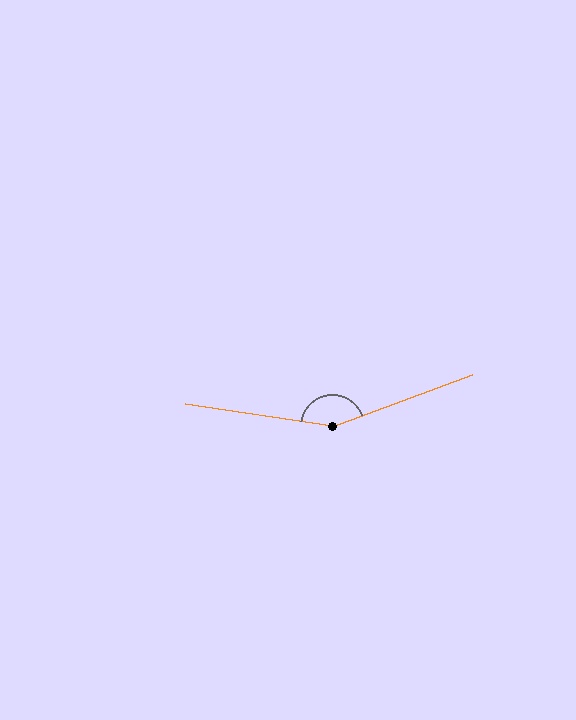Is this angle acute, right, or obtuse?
It is obtuse.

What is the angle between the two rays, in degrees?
Approximately 151 degrees.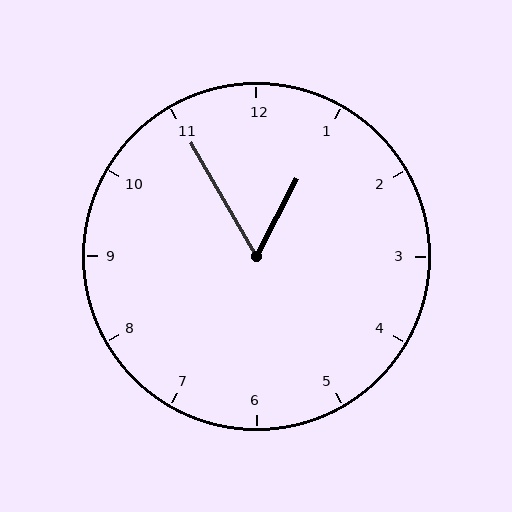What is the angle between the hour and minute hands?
Approximately 58 degrees.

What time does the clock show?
12:55.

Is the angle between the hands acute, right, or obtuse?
It is acute.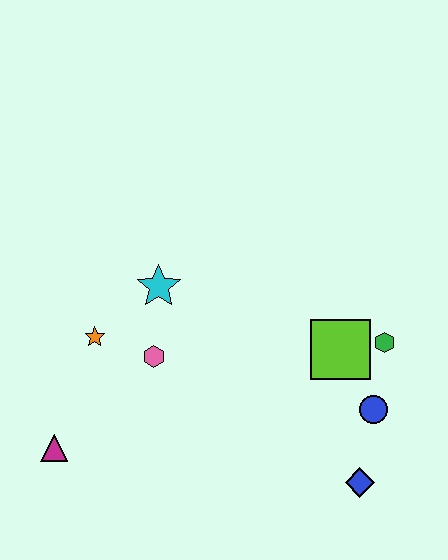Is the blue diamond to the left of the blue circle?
Yes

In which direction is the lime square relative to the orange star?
The lime square is to the right of the orange star.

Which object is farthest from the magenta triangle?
The green hexagon is farthest from the magenta triangle.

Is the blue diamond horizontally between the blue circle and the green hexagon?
No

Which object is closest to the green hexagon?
The lime square is closest to the green hexagon.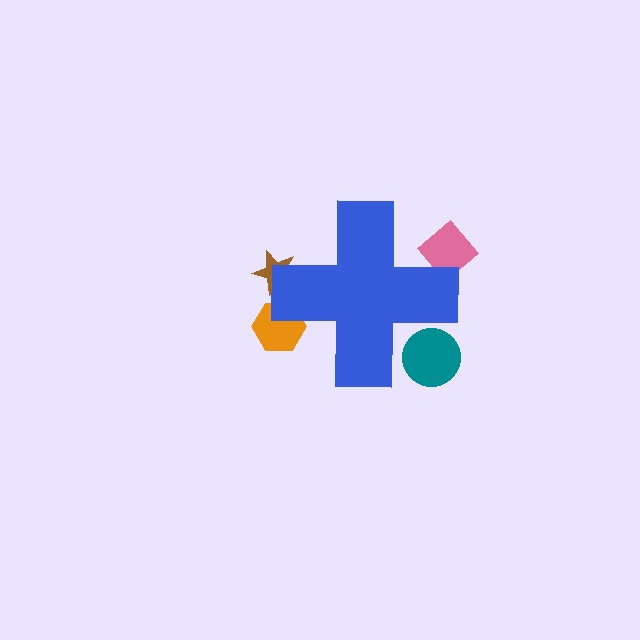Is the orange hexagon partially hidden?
Yes, the orange hexagon is partially hidden behind the blue cross.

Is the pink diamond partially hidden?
Yes, the pink diamond is partially hidden behind the blue cross.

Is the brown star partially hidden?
Yes, the brown star is partially hidden behind the blue cross.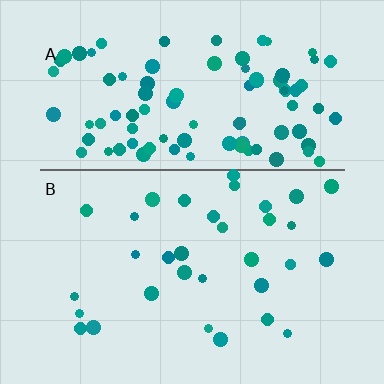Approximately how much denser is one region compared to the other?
Approximately 2.9× — region A over region B.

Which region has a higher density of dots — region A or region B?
A (the top).